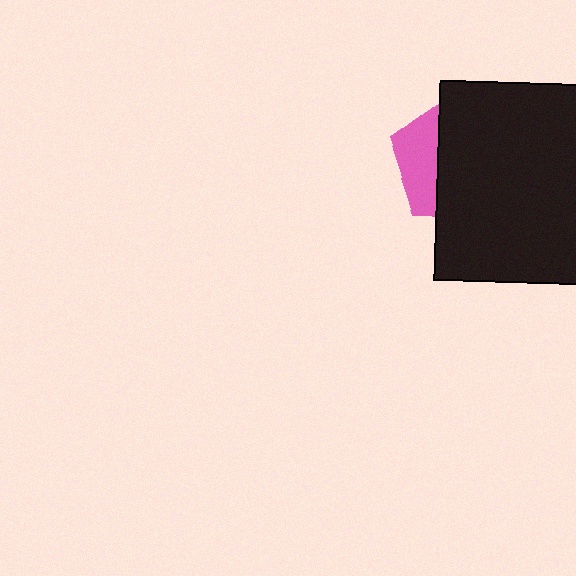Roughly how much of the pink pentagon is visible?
A small part of it is visible (roughly 32%).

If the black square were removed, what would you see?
You would see the complete pink pentagon.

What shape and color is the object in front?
The object in front is a black square.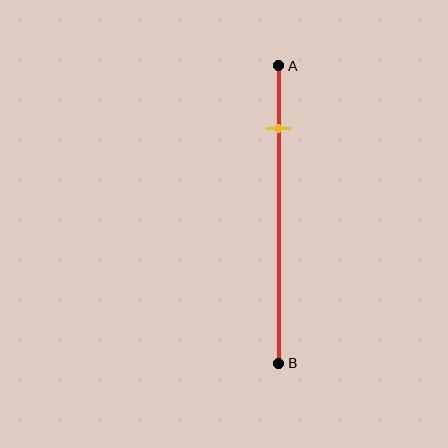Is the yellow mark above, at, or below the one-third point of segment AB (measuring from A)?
The yellow mark is above the one-third point of segment AB.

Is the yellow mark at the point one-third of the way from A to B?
No, the mark is at about 20% from A, not at the 33% one-third point.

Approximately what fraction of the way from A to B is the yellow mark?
The yellow mark is approximately 20% of the way from A to B.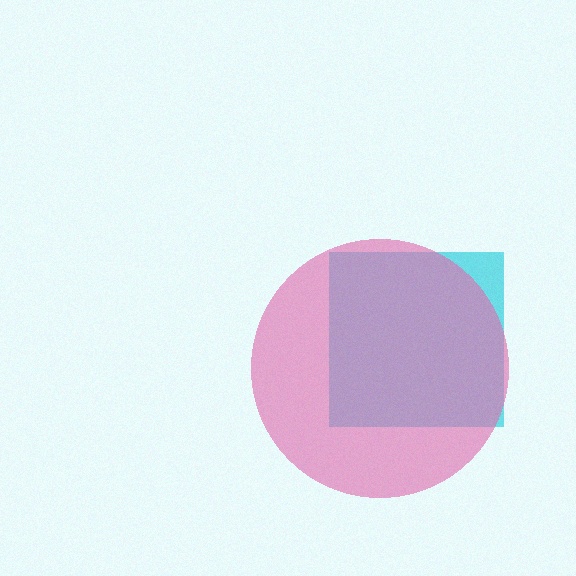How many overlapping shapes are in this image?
There are 2 overlapping shapes in the image.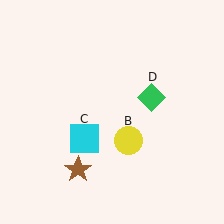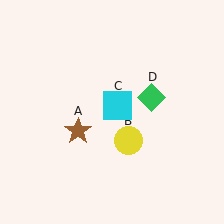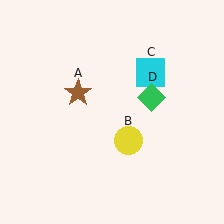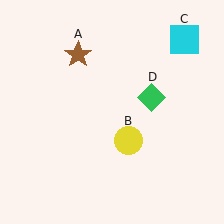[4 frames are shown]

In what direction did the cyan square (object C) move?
The cyan square (object C) moved up and to the right.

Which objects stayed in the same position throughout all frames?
Yellow circle (object B) and green diamond (object D) remained stationary.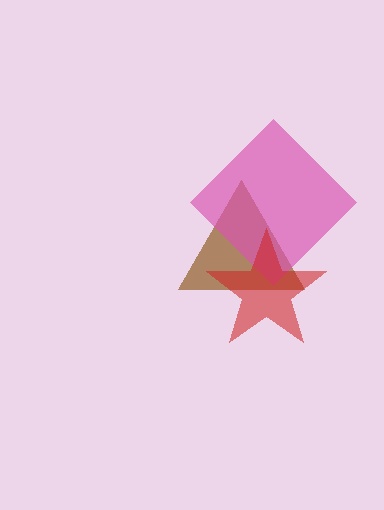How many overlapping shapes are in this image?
There are 3 overlapping shapes in the image.